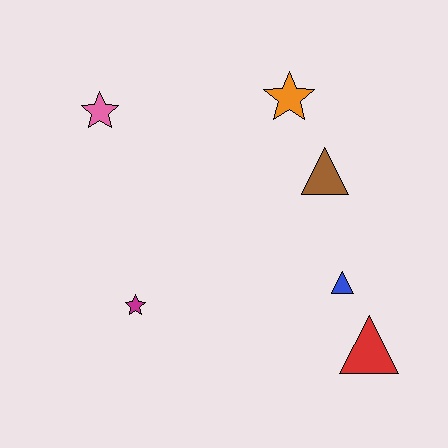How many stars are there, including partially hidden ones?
There are 3 stars.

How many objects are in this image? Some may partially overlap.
There are 6 objects.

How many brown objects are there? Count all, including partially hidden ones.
There is 1 brown object.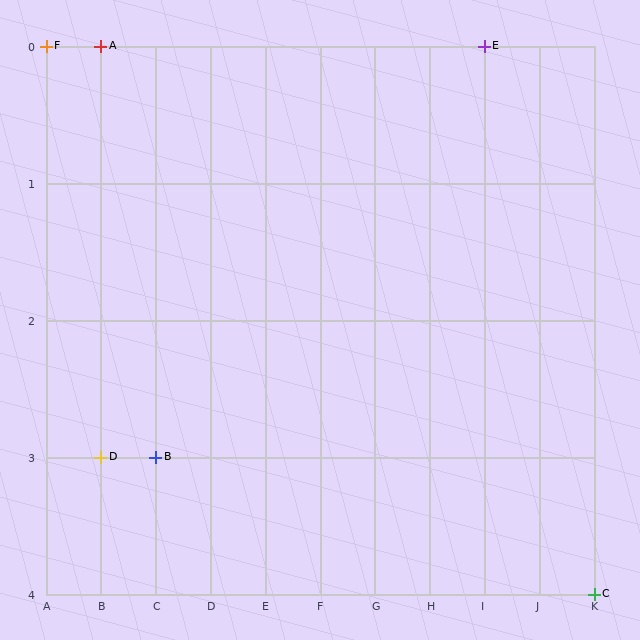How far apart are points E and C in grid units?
Points E and C are 2 columns and 4 rows apart (about 4.5 grid units diagonally).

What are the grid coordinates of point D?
Point D is at grid coordinates (B, 3).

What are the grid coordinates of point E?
Point E is at grid coordinates (I, 0).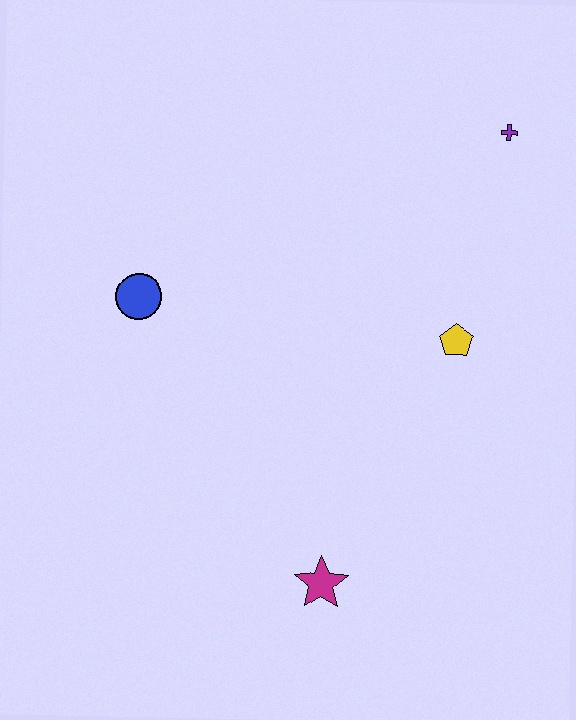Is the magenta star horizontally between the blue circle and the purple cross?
Yes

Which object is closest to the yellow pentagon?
The purple cross is closest to the yellow pentagon.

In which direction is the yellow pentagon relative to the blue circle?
The yellow pentagon is to the right of the blue circle.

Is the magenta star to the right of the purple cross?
No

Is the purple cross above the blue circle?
Yes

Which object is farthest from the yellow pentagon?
The blue circle is farthest from the yellow pentagon.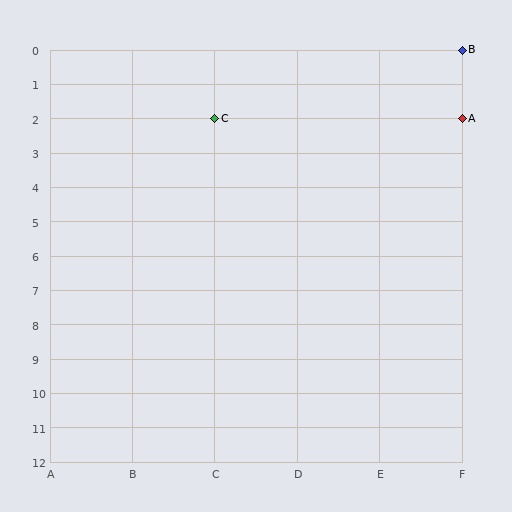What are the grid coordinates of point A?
Point A is at grid coordinates (F, 2).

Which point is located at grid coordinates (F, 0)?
Point B is at (F, 0).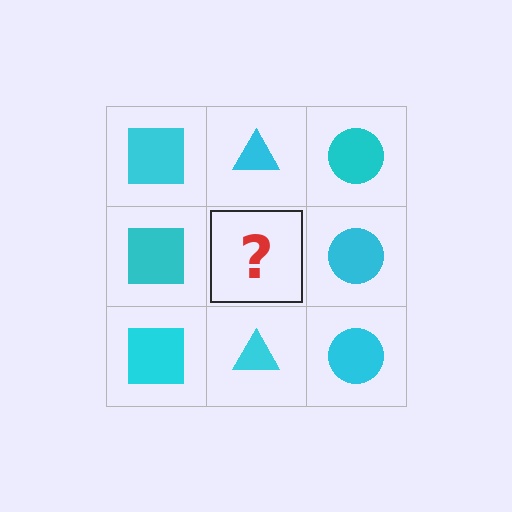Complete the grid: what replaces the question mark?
The question mark should be replaced with a cyan triangle.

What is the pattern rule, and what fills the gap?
The rule is that each column has a consistent shape. The gap should be filled with a cyan triangle.